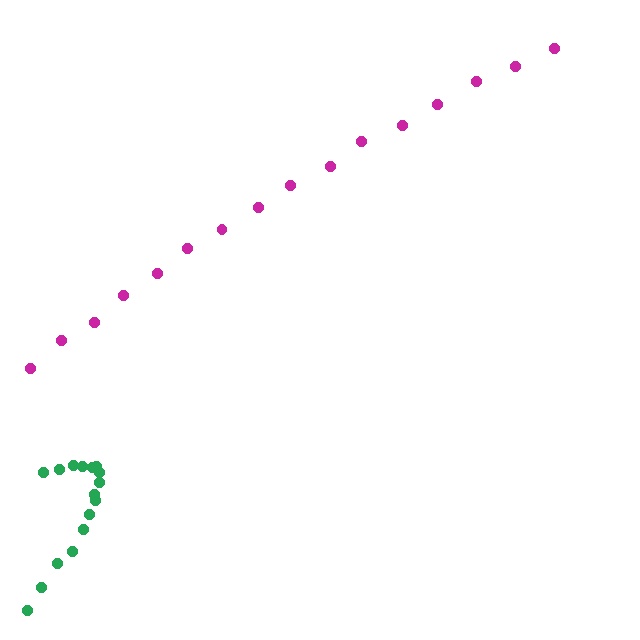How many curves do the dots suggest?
There are 2 distinct paths.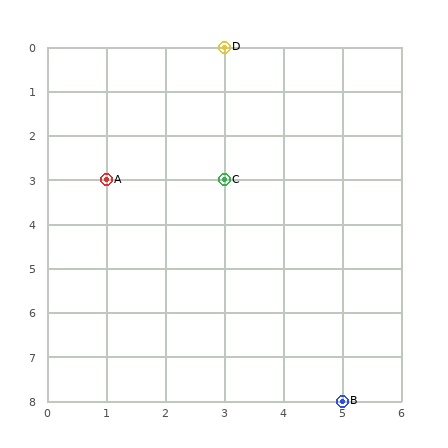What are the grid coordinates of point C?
Point C is at grid coordinates (3, 3).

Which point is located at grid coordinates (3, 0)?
Point D is at (3, 0).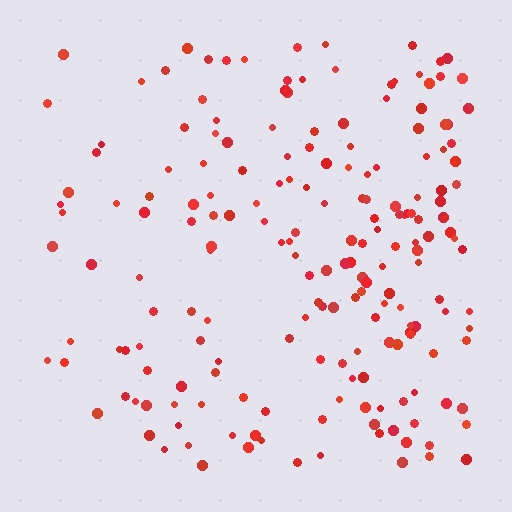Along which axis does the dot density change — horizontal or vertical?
Horizontal.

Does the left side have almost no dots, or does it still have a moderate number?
Still a moderate number, just noticeably fewer than the right.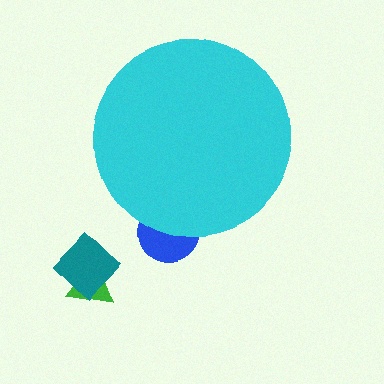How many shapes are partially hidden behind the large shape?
1 shape is partially hidden.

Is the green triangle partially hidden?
No, the green triangle is fully visible.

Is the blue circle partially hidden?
Yes, the blue circle is partially hidden behind the cyan circle.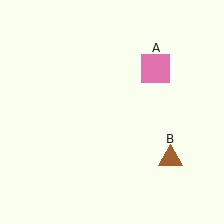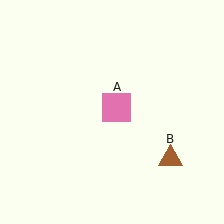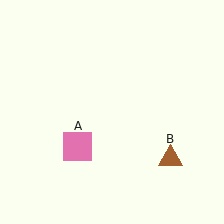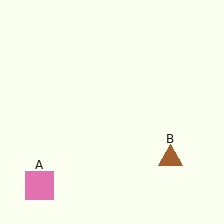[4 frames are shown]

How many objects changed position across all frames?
1 object changed position: pink square (object A).